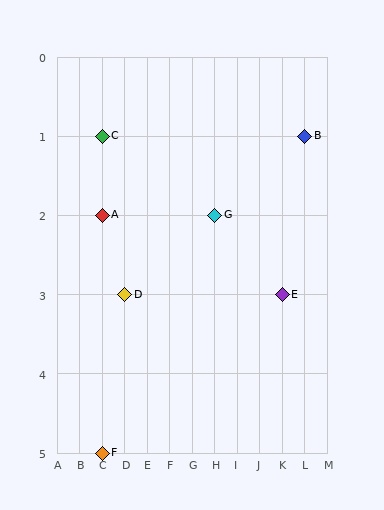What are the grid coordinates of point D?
Point D is at grid coordinates (D, 3).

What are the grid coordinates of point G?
Point G is at grid coordinates (H, 2).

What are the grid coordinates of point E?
Point E is at grid coordinates (K, 3).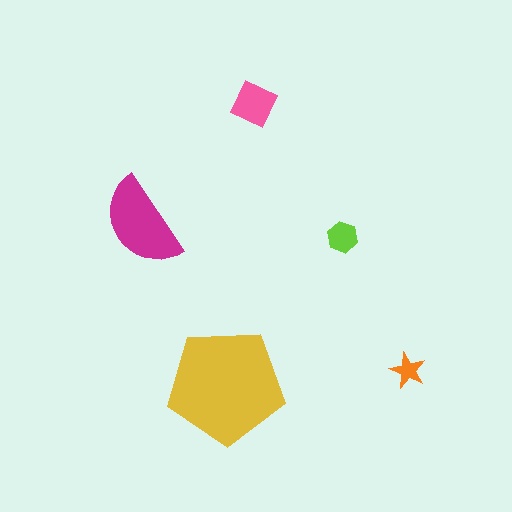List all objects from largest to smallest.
The yellow pentagon, the magenta semicircle, the pink diamond, the lime hexagon, the orange star.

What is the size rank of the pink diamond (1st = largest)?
3rd.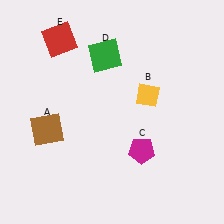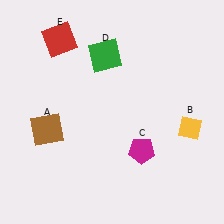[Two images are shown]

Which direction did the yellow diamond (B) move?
The yellow diamond (B) moved right.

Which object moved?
The yellow diamond (B) moved right.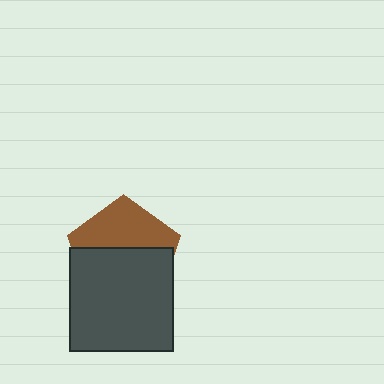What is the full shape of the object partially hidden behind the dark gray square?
The partially hidden object is a brown pentagon.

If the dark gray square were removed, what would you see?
You would see the complete brown pentagon.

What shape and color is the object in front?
The object in front is a dark gray square.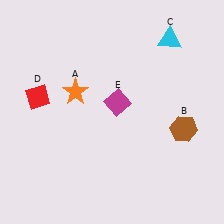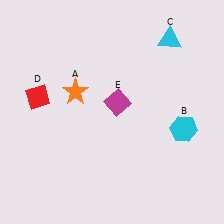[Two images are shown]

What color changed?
The hexagon (B) changed from brown in Image 1 to cyan in Image 2.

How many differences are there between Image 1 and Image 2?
There is 1 difference between the two images.